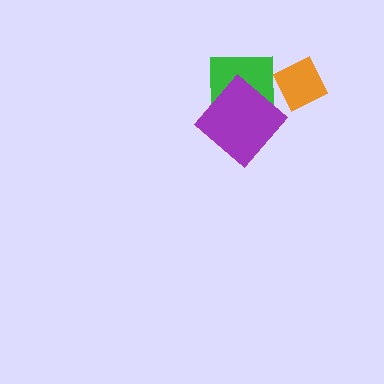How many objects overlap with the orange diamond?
0 objects overlap with the orange diamond.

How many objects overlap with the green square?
1 object overlaps with the green square.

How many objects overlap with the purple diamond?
1 object overlaps with the purple diamond.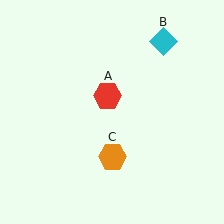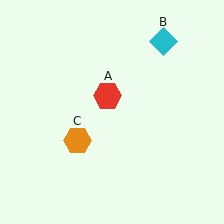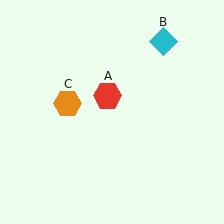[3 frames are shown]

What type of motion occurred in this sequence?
The orange hexagon (object C) rotated clockwise around the center of the scene.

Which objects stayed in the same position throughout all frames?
Red hexagon (object A) and cyan diamond (object B) remained stationary.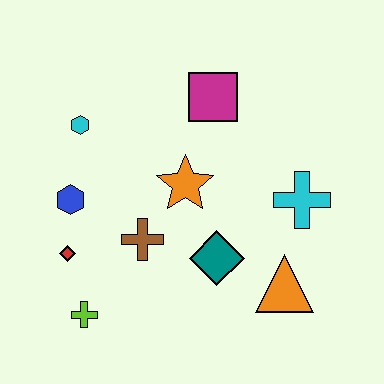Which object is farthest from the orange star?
The lime cross is farthest from the orange star.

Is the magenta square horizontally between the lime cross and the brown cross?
No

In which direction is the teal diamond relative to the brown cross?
The teal diamond is to the right of the brown cross.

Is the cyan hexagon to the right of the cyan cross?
No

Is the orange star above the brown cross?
Yes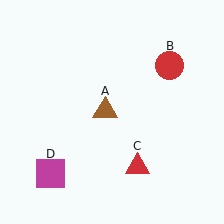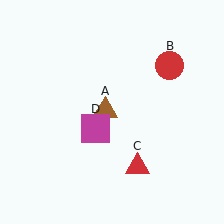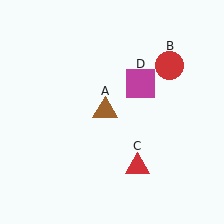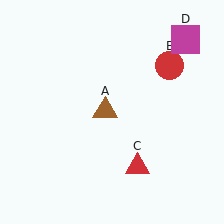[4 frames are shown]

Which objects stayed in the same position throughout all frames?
Brown triangle (object A) and red circle (object B) and red triangle (object C) remained stationary.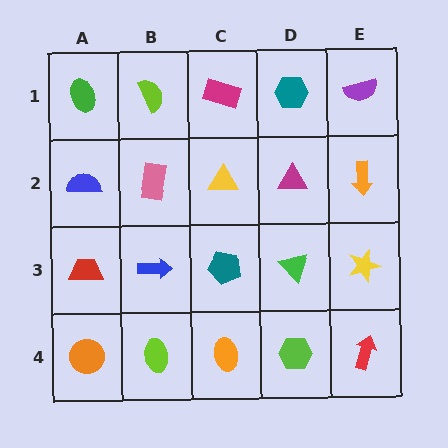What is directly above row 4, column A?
A red trapezoid.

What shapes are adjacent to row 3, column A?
A blue semicircle (row 2, column A), an orange circle (row 4, column A), a blue arrow (row 3, column B).